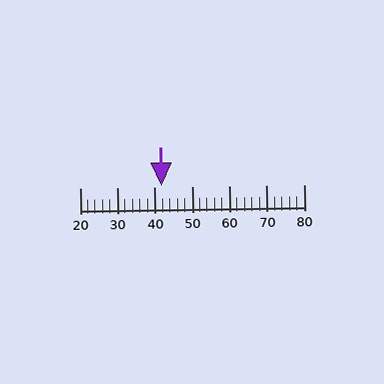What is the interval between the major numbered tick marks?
The major tick marks are spaced 10 units apart.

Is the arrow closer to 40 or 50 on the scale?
The arrow is closer to 40.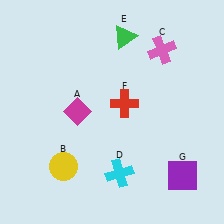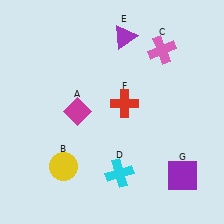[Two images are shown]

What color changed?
The triangle (E) changed from green in Image 1 to purple in Image 2.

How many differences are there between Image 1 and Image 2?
There is 1 difference between the two images.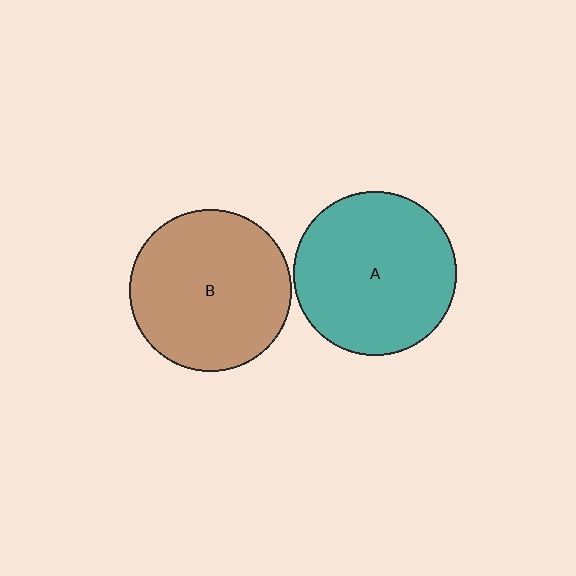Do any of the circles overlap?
No, none of the circles overlap.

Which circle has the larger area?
Circle A (teal).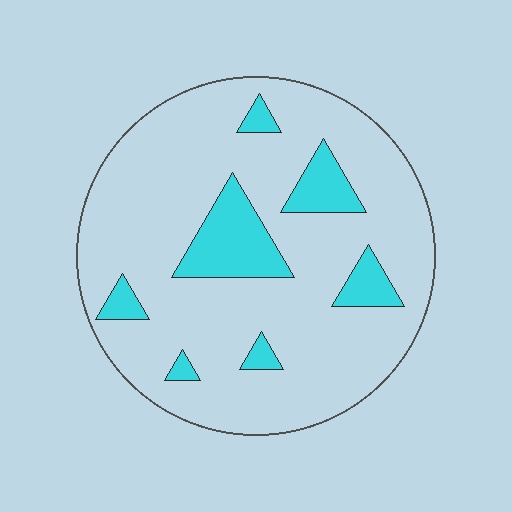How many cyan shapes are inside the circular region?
7.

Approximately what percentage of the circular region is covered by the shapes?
Approximately 15%.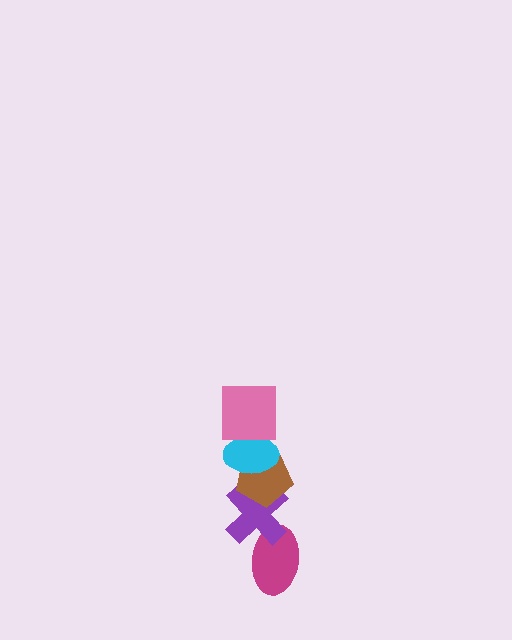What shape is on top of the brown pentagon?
The cyan ellipse is on top of the brown pentagon.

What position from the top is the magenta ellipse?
The magenta ellipse is 5th from the top.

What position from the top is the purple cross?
The purple cross is 4th from the top.